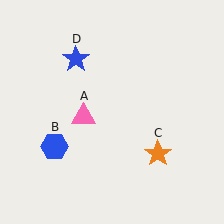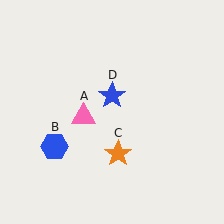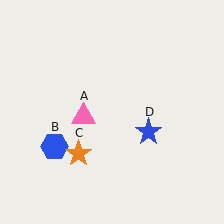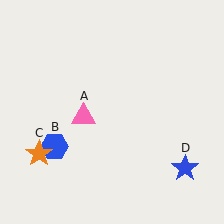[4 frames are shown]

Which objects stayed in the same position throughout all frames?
Pink triangle (object A) and blue hexagon (object B) remained stationary.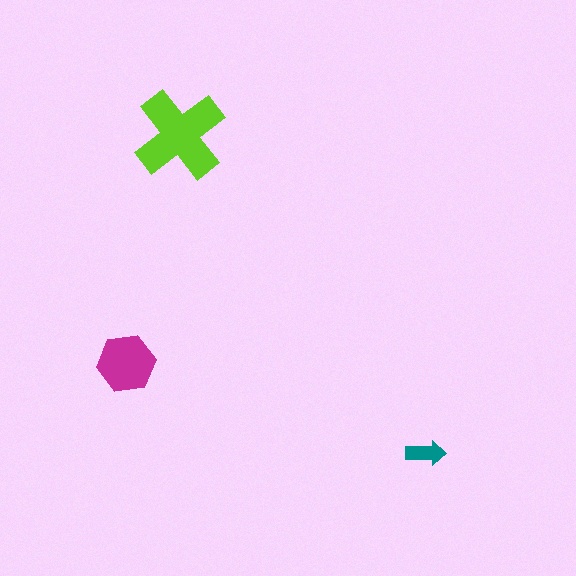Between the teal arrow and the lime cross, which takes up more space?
The lime cross.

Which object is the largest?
The lime cross.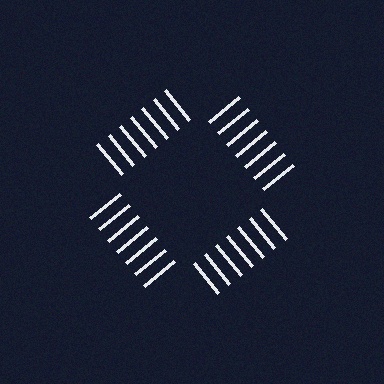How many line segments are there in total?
28 — 7 along each of the 4 edges.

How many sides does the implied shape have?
4 sides — the line-ends trace a square.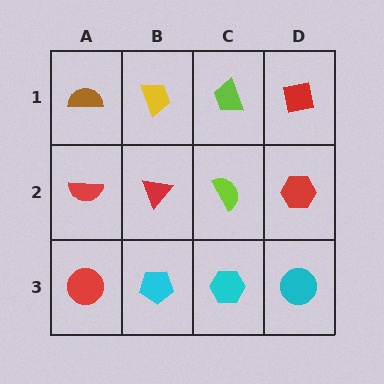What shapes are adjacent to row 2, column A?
A brown semicircle (row 1, column A), a red circle (row 3, column A), a red triangle (row 2, column B).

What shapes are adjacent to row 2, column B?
A yellow trapezoid (row 1, column B), a cyan pentagon (row 3, column B), a red semicircle (row 2, column A), a lime semicircle (row 2, column C).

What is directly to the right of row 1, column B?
A lime trapezoid.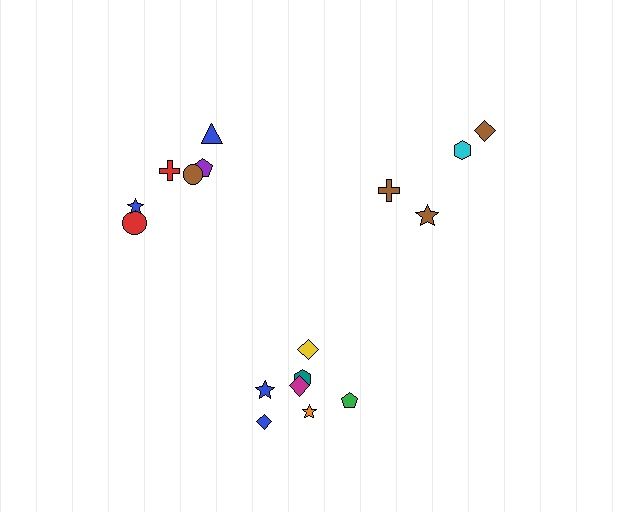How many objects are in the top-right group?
There are 4 objects.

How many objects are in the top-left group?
There are 6 objects.